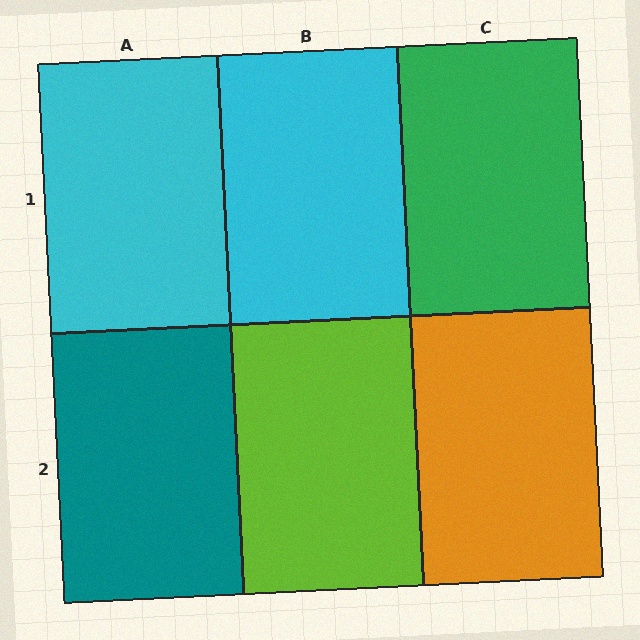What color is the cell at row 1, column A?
Cyan.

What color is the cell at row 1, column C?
Green.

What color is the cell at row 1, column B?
Cyan.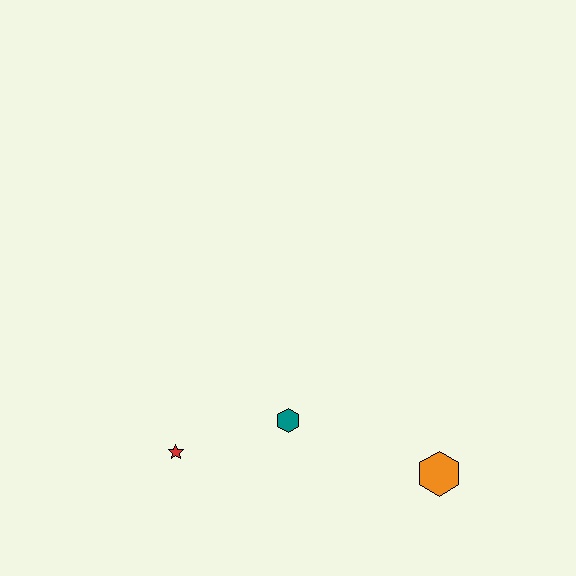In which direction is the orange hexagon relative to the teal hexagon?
The orange hexagon is to the right of the teal hexagon.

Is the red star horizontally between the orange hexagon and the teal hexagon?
No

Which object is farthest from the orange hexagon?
The red star is farthest from the orange hexagon.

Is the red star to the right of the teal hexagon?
No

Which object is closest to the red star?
The teal hexagon is closest to the red star.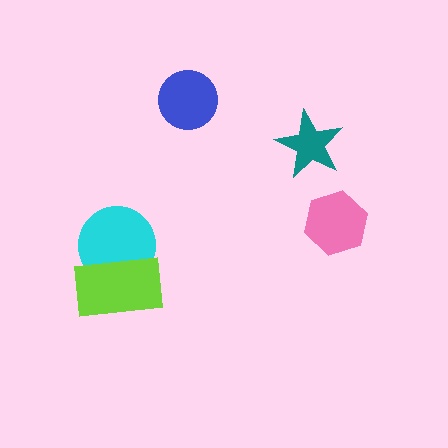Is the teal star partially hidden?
No, no other shape covers it.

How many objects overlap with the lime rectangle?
1 object overlaps with the lime rectangle.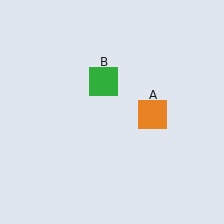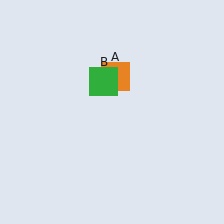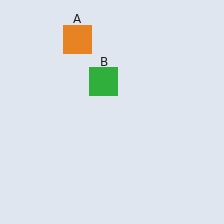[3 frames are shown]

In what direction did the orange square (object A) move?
The orange square (object A) moved up and to the left.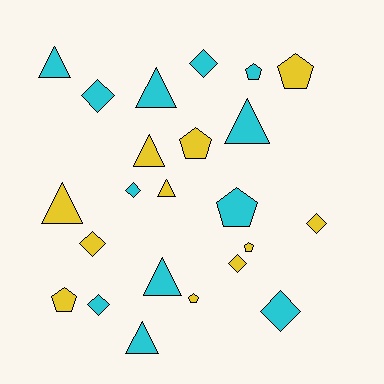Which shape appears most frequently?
Diamond, with 8 objects.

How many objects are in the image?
There are 23 objects.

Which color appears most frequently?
Cyan, with 12 objects.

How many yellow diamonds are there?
There are 3 yellow diamonds.